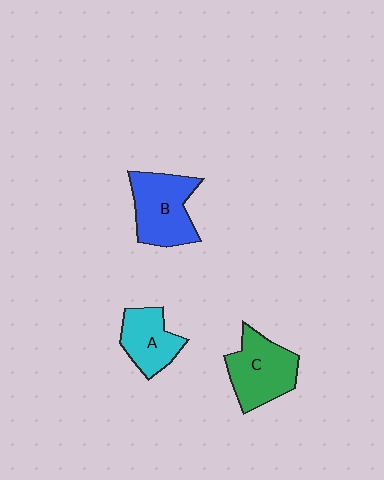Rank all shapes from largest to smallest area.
From largest to smallest: B (blue), C (green), A (cyan).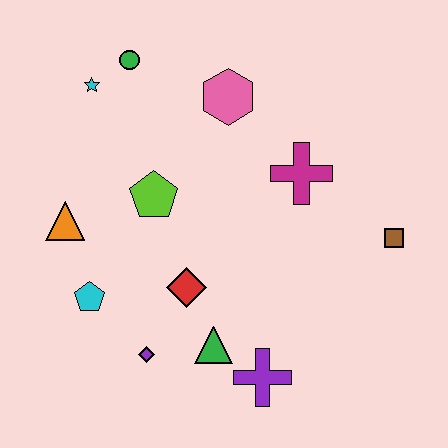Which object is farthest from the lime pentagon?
The brown square is farthest from the lime pentagon.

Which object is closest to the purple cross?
The green triangle is closest to the purple cross.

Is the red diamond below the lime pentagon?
Yes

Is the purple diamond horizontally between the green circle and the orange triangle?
No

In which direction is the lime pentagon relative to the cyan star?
The lime pentagon is below the cyan star.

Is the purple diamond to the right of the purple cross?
No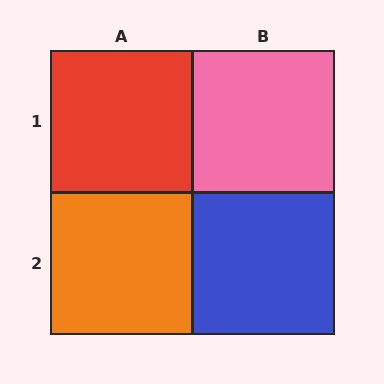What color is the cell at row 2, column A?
Orange.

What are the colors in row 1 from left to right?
Red, pink.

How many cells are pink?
1 cell is pink.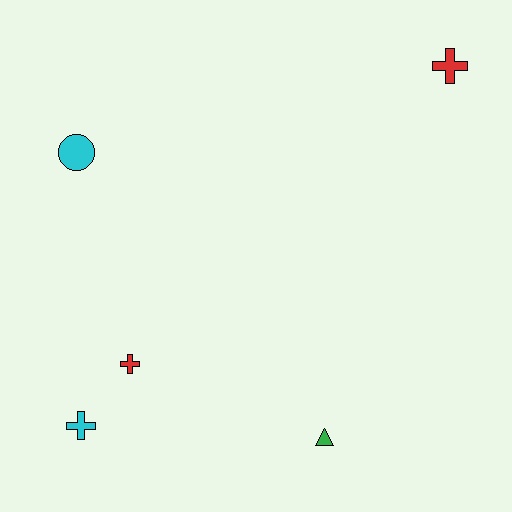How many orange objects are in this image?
There are no orange objects.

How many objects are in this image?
There are 5 objects.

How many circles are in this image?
There is 1 circle.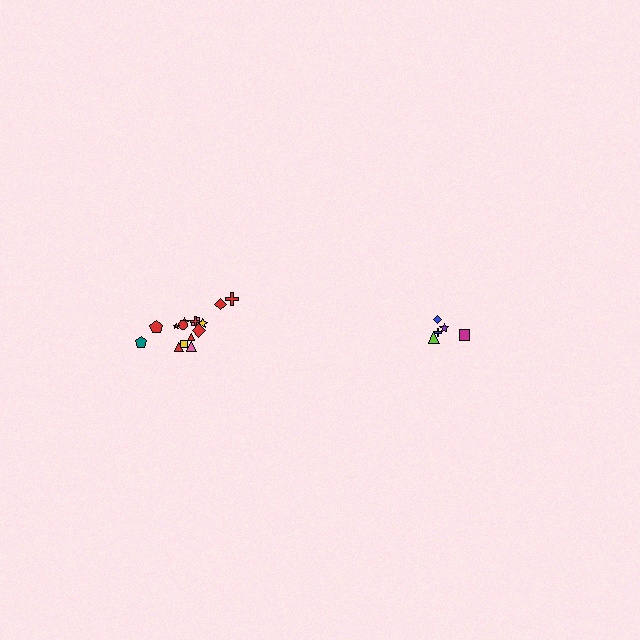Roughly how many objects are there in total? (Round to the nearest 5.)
Roughly 20 objects in total.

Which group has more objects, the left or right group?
The left group.